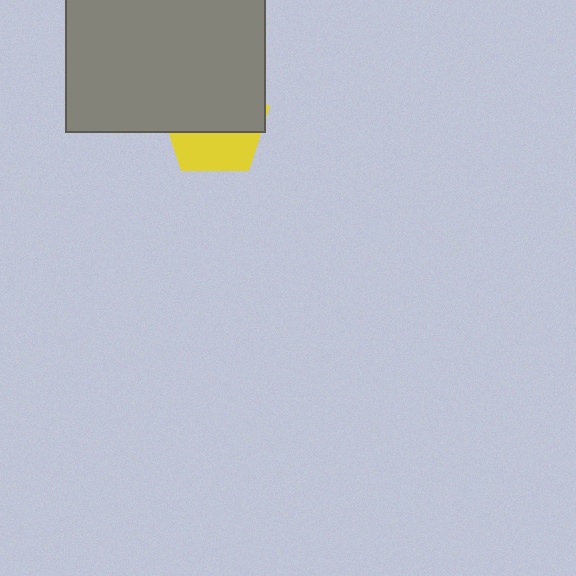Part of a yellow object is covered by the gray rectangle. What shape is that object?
It is a pentagon.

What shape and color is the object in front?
The object in front is a gray rectangle.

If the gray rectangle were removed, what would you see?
You would see the complete yellow pentagon.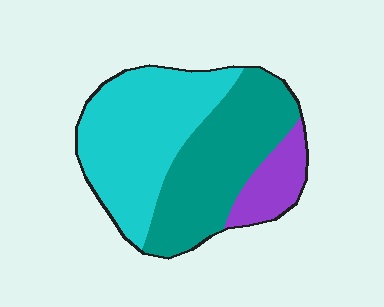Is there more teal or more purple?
Teal.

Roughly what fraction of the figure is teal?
Teal takes up about two fifths (2/5) of the figure.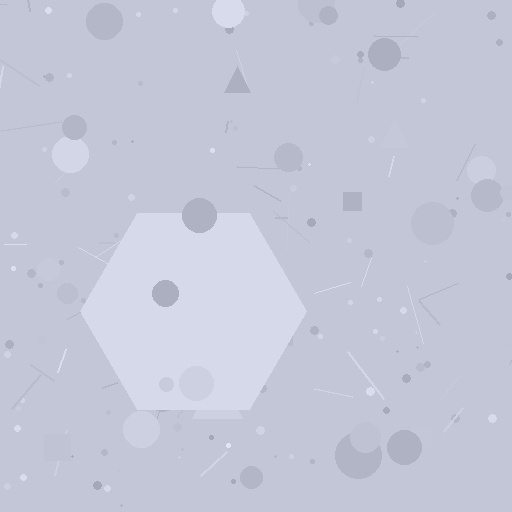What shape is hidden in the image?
A hexagon is hidden in the image.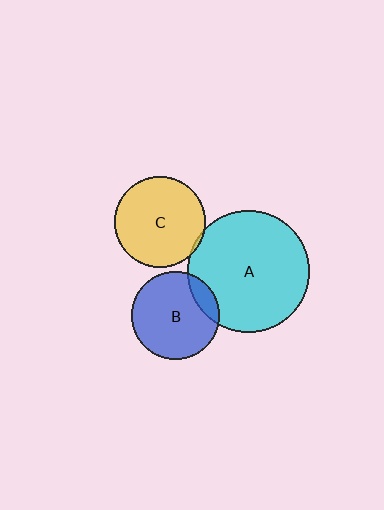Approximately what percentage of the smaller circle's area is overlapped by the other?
Approximately 5%.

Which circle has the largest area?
Circle A (cyan).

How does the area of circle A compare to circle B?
Approximately 1.9 times.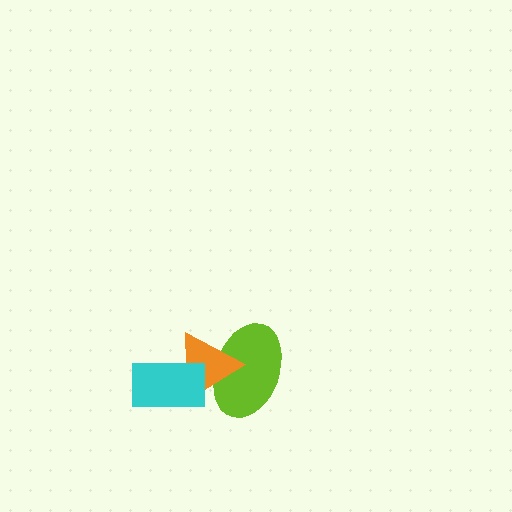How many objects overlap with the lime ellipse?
1 object overlaps with the lime ellipse.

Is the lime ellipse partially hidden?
Yes, it is partially covered by another shape.